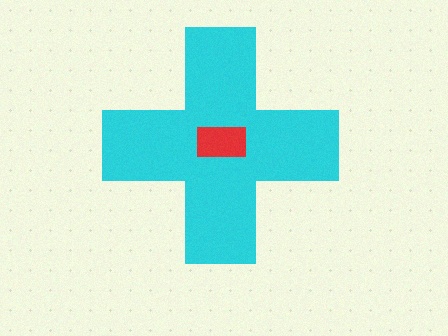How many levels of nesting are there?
2.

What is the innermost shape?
The red rectangle.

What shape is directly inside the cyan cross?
The red rectangle.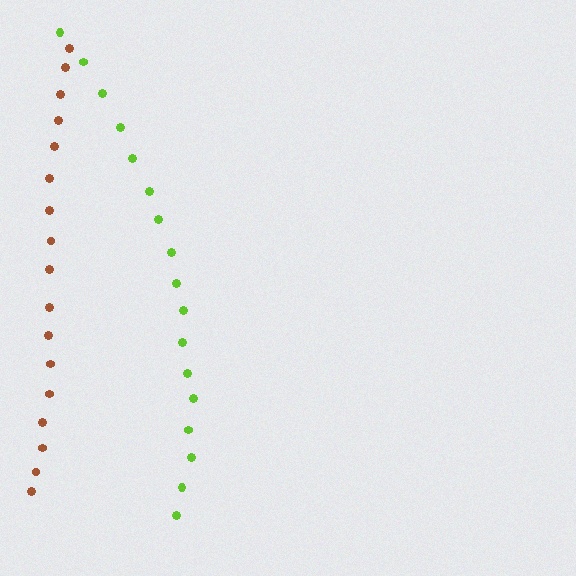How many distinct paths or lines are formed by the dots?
There are 2 distinct paths.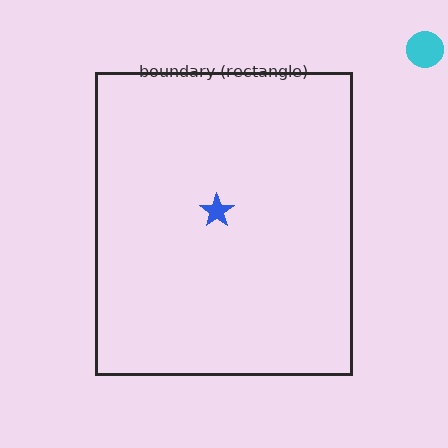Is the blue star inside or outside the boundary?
Inside.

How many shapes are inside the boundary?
1 inside, 1 outside.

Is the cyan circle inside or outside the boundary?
Outside.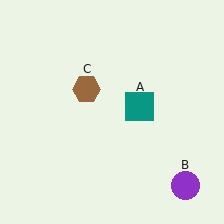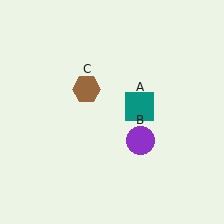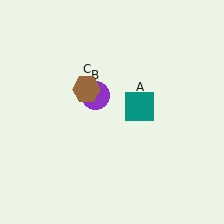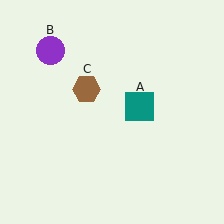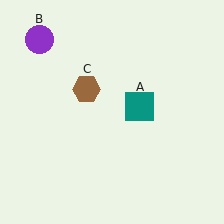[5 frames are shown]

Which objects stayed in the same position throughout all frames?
Teal square (object A) and brown hexagon (object C) remained stationary.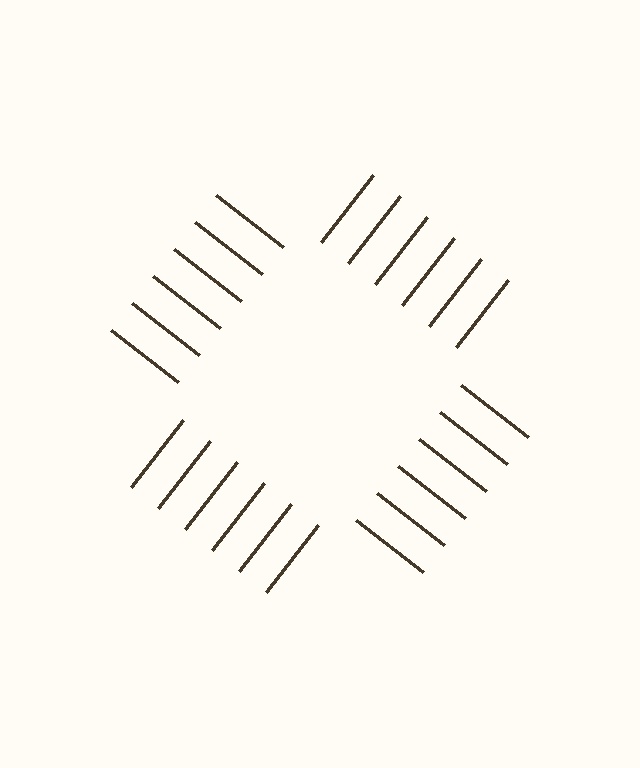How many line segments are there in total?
24 — 6 along each of the 4 edges.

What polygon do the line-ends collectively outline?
An illusory square — the line segments terminate on its edges but no continuous stroke is drawn.